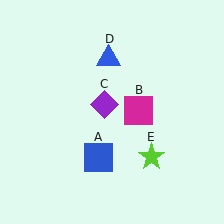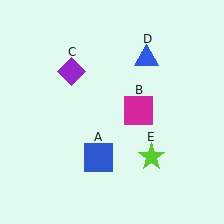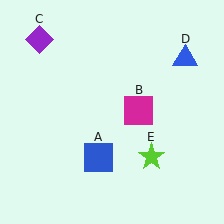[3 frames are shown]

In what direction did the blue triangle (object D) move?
The blue triangle (object D) moved right.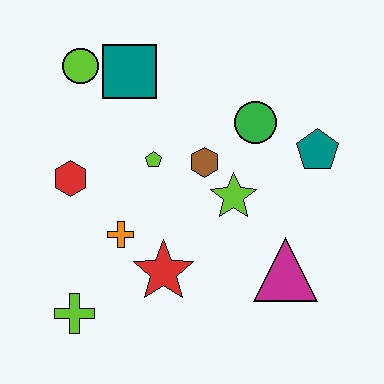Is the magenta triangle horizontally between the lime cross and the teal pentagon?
Yes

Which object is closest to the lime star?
The brown hexagon is closest to the lime star.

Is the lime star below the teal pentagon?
Yes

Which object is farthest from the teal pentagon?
The lime cross is farthest from the teal pentagon.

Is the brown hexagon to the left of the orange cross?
No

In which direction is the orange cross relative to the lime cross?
The orange cross is above the lime cross.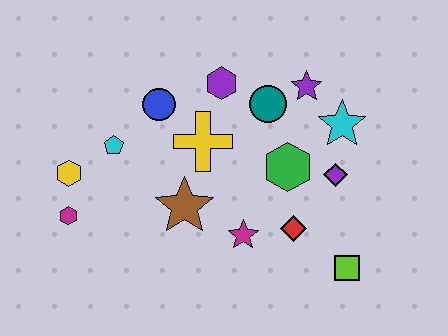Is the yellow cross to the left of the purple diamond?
Yes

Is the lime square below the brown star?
Yes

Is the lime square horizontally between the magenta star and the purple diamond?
No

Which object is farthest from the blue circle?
The lime square is farthest from the blue circle.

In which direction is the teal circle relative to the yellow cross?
The teal circle is to the right of the yellow cross.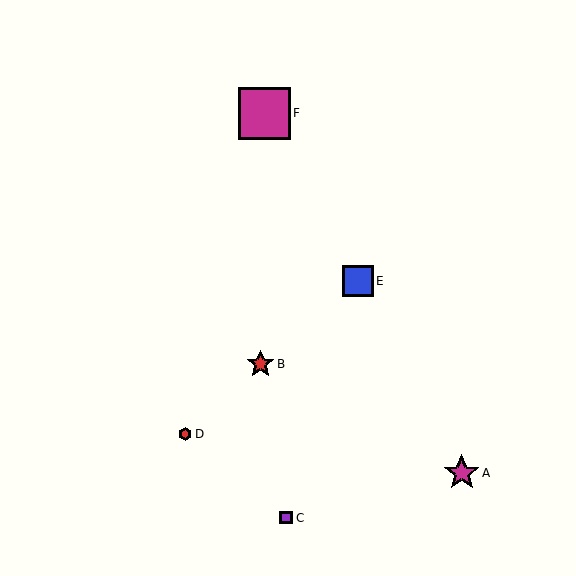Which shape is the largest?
The magenta square (labeled F) is the largest.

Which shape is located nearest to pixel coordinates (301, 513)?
The purple square (labeled C) at (286, 518) is nearest to that location.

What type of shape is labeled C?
Shape C is a purple square.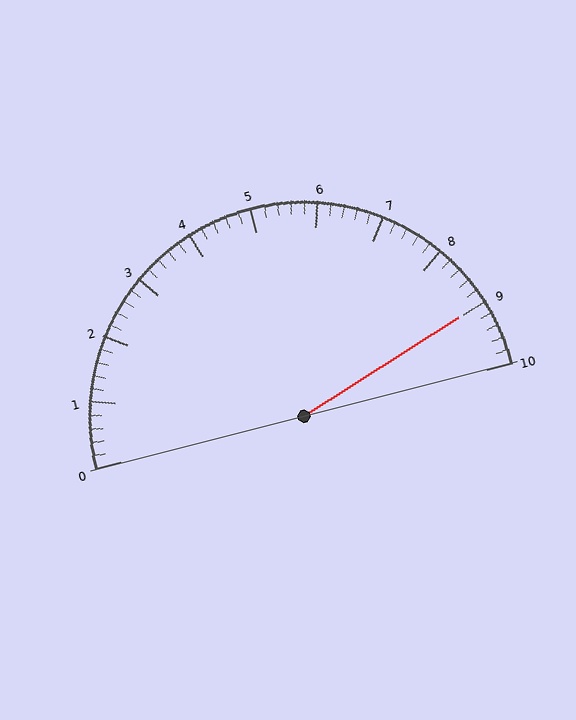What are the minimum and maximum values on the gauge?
The gauge ranges from 0 to 10.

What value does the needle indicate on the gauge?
The needle indicates approximately 9.0.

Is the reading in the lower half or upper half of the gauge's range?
The reading is in the upper half of the range (0 to 10).